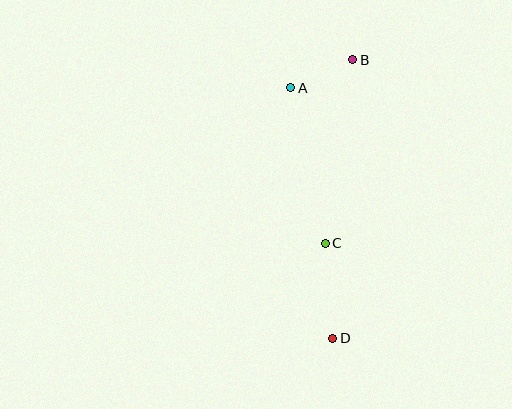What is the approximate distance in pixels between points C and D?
The distance between C and D is approximately 96 pixels.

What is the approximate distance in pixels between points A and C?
The distance between A and C is approximately 159 pixels.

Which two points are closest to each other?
Points A and B are closest to each other.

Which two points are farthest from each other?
Points B and D are farthest from each other.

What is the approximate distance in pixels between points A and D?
The distance between A and D is approximately 254 pixels.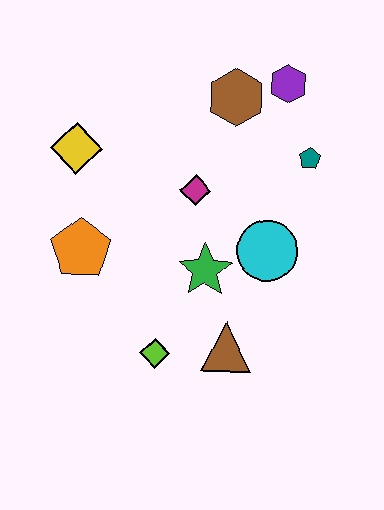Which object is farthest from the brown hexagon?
The lime diamond is farthest from the brown hexagon.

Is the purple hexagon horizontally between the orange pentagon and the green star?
No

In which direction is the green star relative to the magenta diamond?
The green star is below the magenta diamond.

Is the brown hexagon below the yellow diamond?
No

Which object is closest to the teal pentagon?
The purple hexagon is closest to the teal pentagon.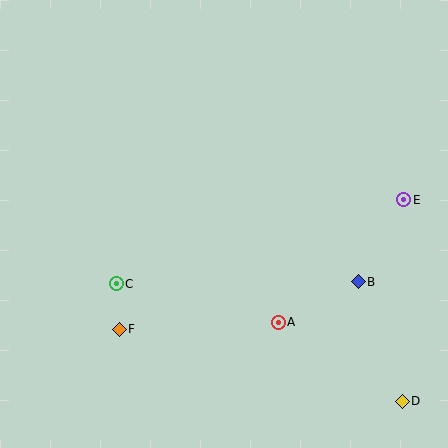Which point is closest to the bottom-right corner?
Point D is closest to the bottom-right corner.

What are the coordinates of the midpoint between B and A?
The midpoint between B and A is at (318, 302).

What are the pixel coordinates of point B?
Point B is at (358, 282).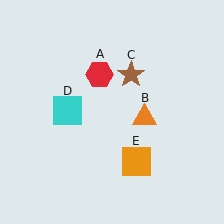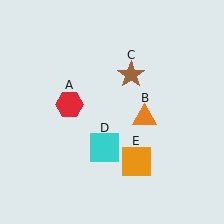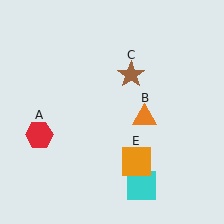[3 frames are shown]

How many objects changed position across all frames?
2 objects changed position: red hexagon (object A), cyan square (object D).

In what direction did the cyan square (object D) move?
The cyan square (object D) moved down and to the right.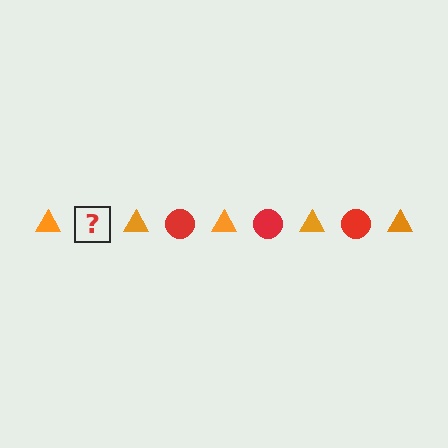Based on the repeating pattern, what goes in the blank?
The blank should be a red circle.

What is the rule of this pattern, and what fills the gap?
The rule is that the pattern alternates between orange triangle and red circle. The gap should be filled with a red circle.